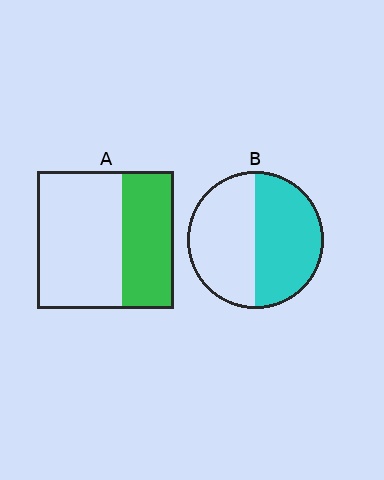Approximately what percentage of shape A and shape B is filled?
A is approximately 40% and B is approximately 50%.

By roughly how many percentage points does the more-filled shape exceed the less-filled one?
By roughly 15 percentage points (B over A).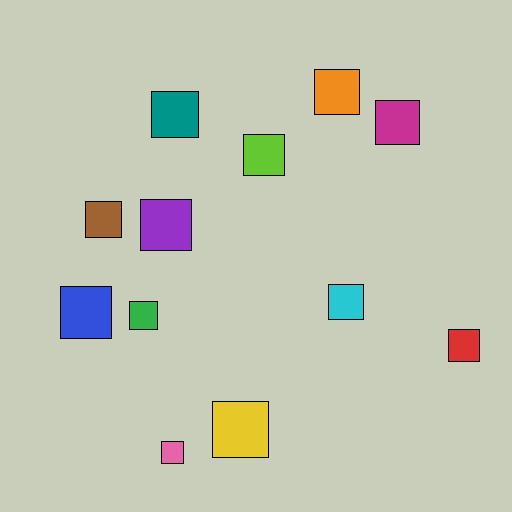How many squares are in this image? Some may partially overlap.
There are 12 squares.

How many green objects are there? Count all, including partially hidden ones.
There is 1 green object.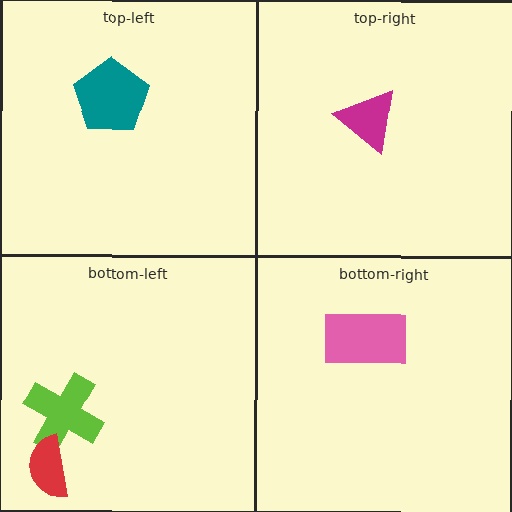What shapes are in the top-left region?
The teal pentagon.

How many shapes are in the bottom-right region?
1.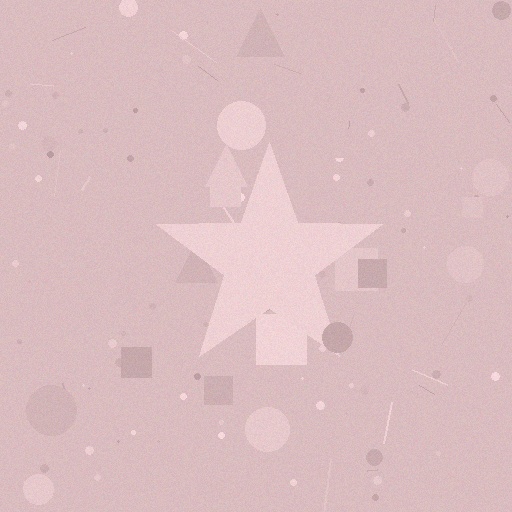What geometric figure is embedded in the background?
A star is embedded in the background.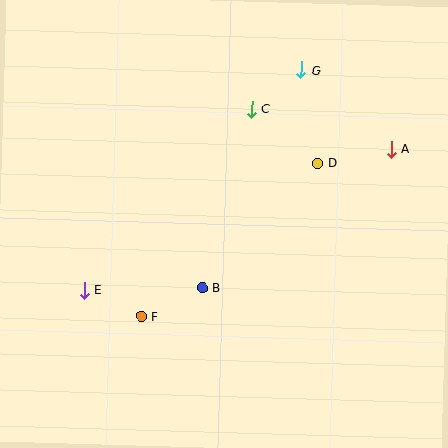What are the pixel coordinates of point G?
Point G is at (302, 70).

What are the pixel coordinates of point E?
Point E is at (84, 290).